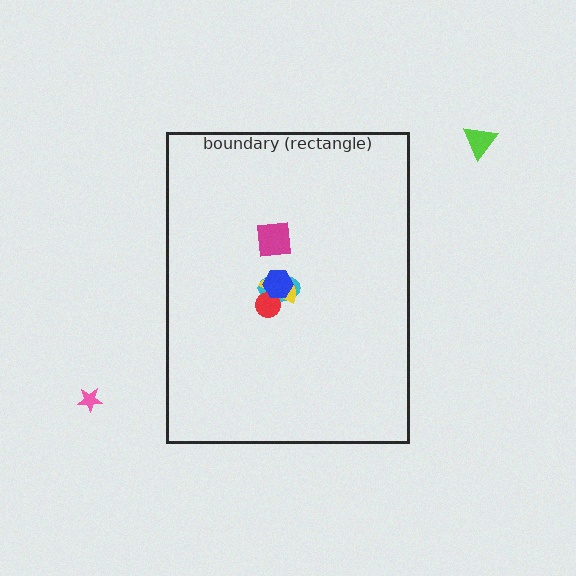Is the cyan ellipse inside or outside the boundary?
Inside.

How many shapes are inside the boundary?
5 inside, 2 outside.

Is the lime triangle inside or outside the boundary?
Outside.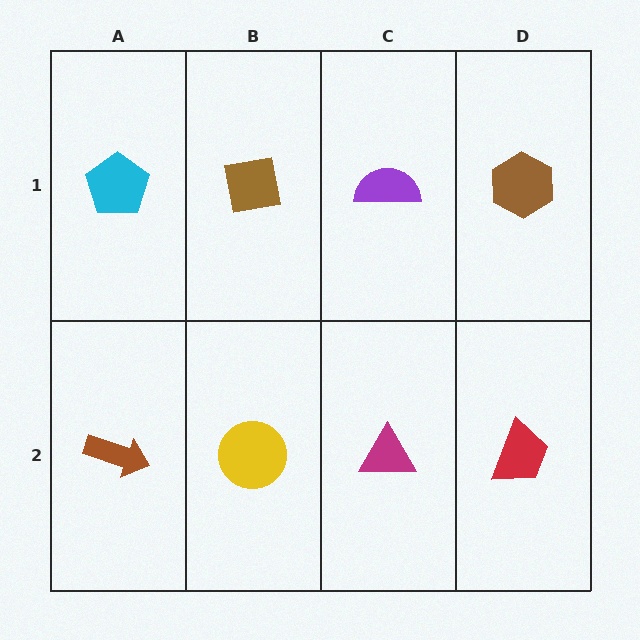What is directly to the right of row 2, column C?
A red trapezoid.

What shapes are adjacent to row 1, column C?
A magenta triangle (row 2, column C), a brown square (row 1, column B), a brown hexagon (row 1, column D).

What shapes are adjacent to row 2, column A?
A cyan pentagon (row 1, column A), a yellow circle (row 2, column B).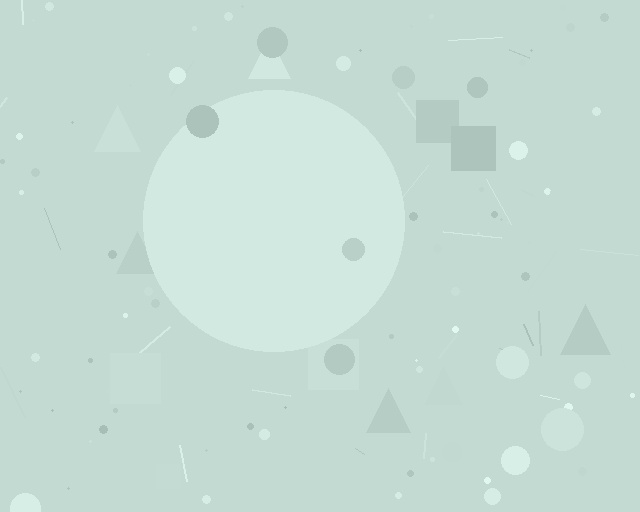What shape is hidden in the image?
A circle is hidden in the image.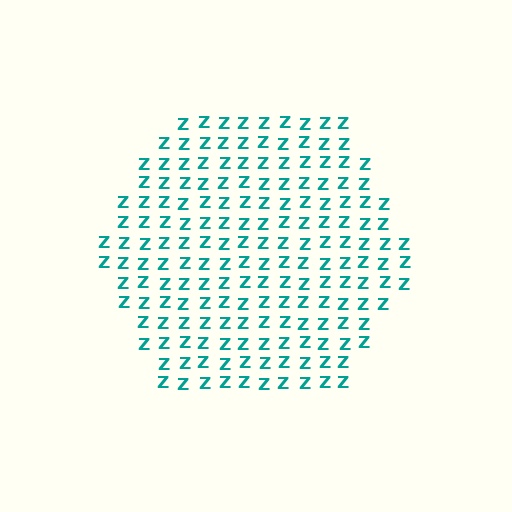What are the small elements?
The small elements are letter Z's.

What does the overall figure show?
The overall figure shows a hexagon.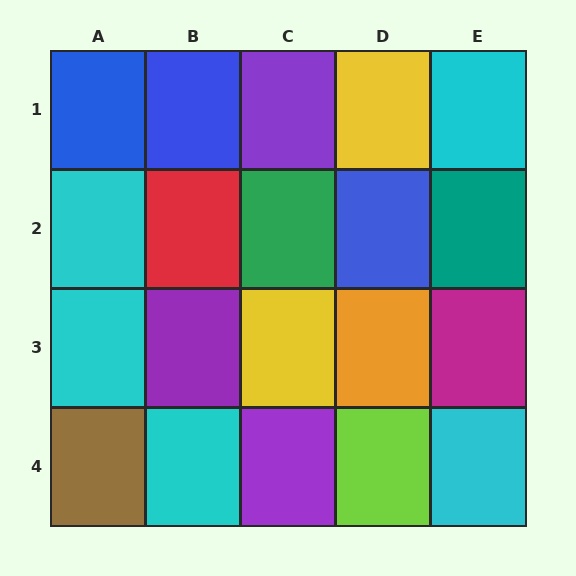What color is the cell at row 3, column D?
Orange.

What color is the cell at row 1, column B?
Blue.